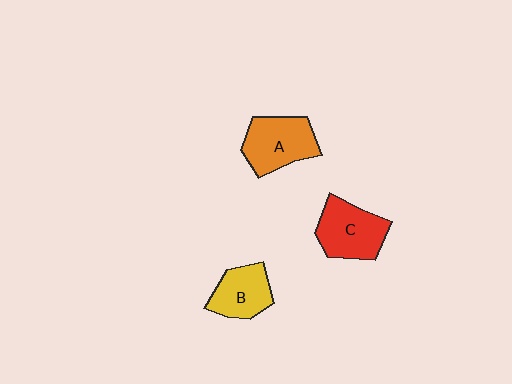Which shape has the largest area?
Shape C (red).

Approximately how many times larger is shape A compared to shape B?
Approximately 1.3 times.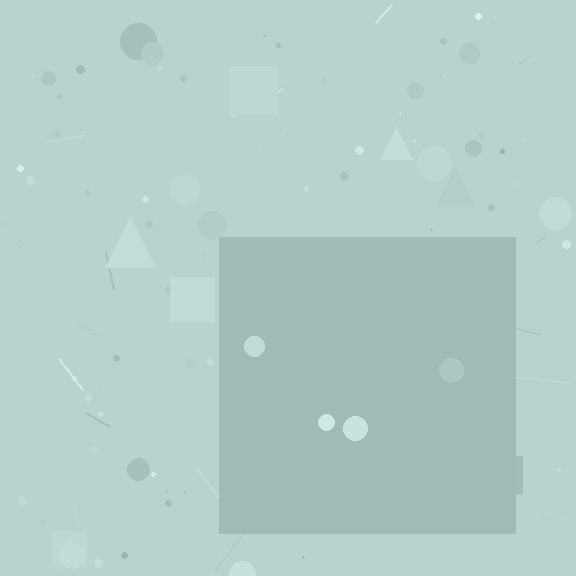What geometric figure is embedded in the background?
A square is embedded in the background.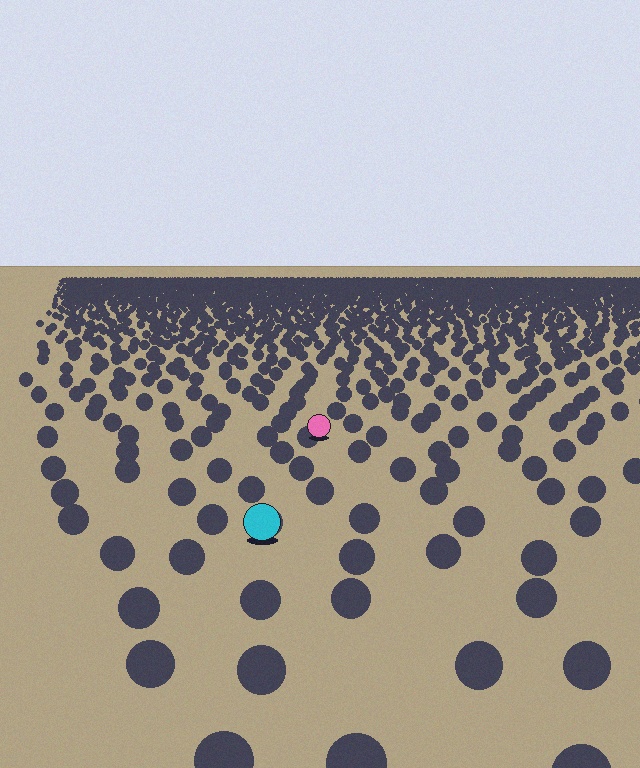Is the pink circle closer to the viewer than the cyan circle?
No. The cyan circle is closer — you can tell from the texture gradient: the ground texture is coarser near it.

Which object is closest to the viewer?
The cyan circle is closest. The texture marks near it are larger and more spread out.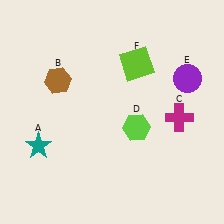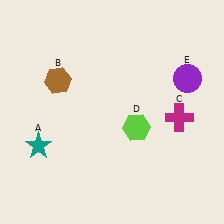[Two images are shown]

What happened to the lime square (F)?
The lime square (F) was removed in Image 2. It was in the top-right area of Image 1.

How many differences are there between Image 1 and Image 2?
There is 1 difference between the two images.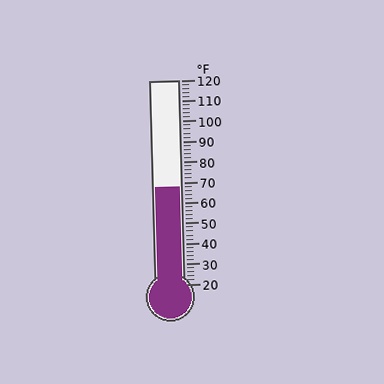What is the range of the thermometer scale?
The thermometer scale ranges from 20°F to 120°F.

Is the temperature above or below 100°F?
The temperature is below 100°F.